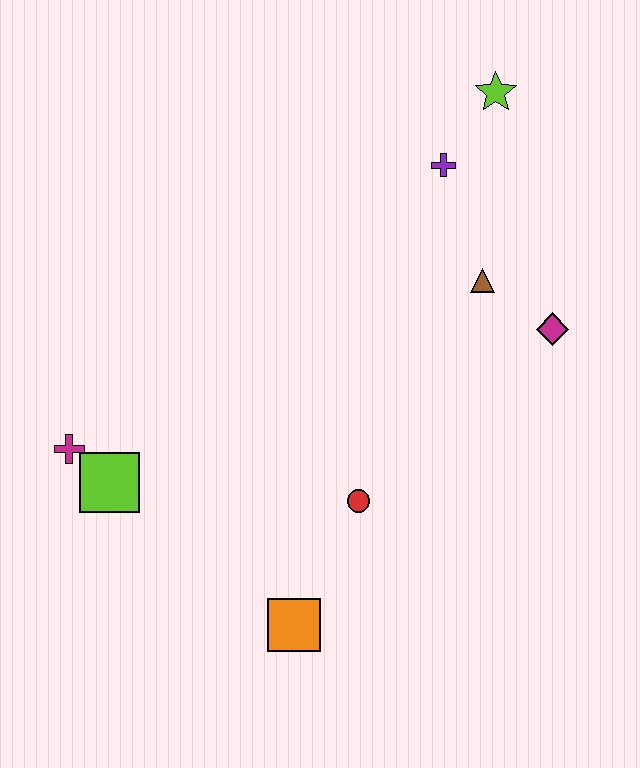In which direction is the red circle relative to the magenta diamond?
The red circle is to the left of the magenta diamond.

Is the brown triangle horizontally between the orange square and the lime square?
No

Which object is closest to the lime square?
The magenta cross is closest to the lime square.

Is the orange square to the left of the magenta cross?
No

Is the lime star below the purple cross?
No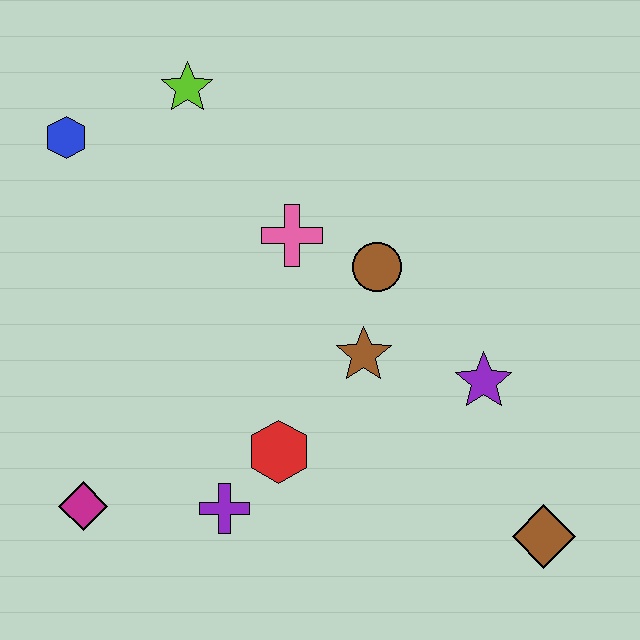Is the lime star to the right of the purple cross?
No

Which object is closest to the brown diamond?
The purple star is closest to the brown diamond.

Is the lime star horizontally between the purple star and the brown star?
No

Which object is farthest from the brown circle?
The magenta diamond is farthest from the brown circle.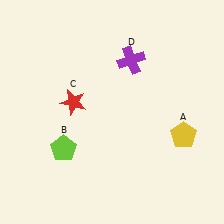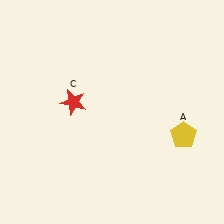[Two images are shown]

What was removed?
The purple cross (D), the lime pentagon (B) were removed in Image 2.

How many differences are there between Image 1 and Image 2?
There are 2 differences between the two images.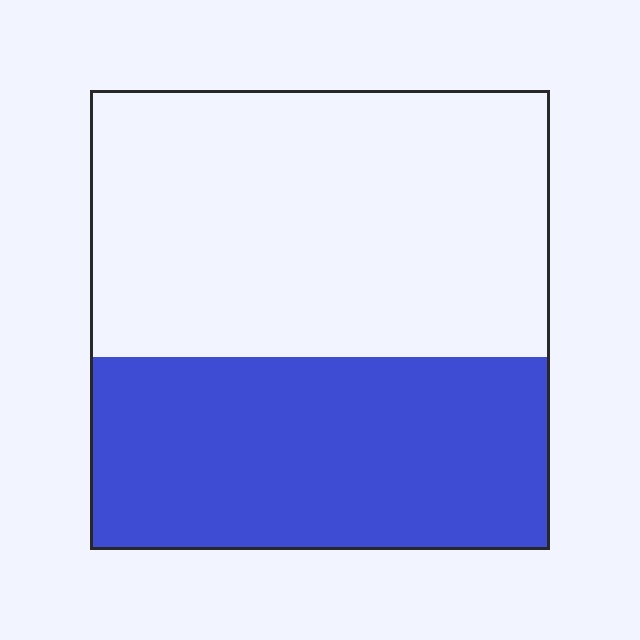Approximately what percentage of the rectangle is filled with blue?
Approximately 40%.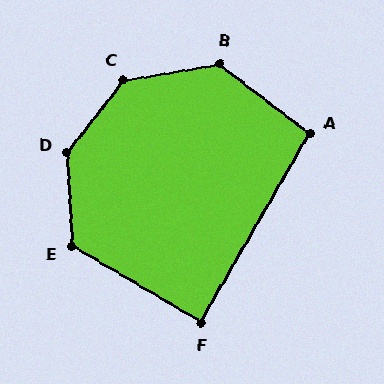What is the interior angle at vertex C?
Approximately 138 degrees (obtuse).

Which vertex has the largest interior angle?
D, at approximately 139 degrees.